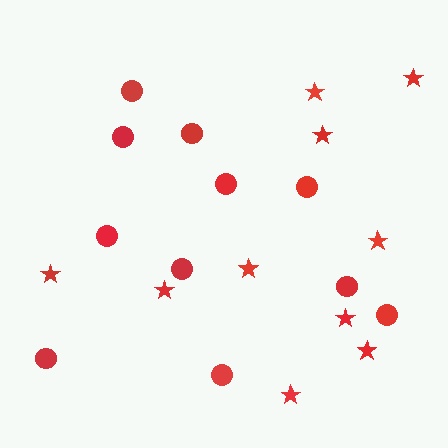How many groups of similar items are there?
There are 2 groups: one group of stars (10) and one group of circles (11).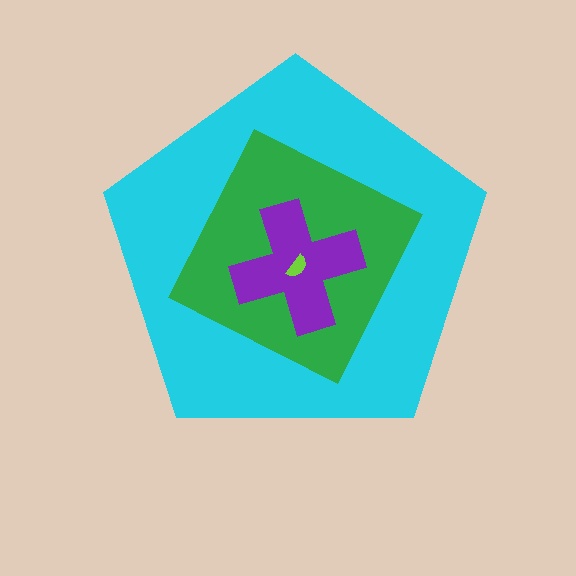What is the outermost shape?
The cyan pentagon.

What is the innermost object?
The lime semicircle.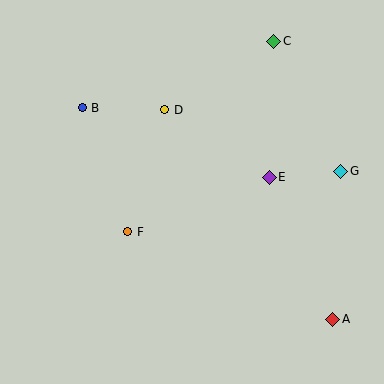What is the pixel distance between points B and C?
The distance between B and C is 203 pixels.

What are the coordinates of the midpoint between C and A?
The midpoint between C and A is at (303, 180).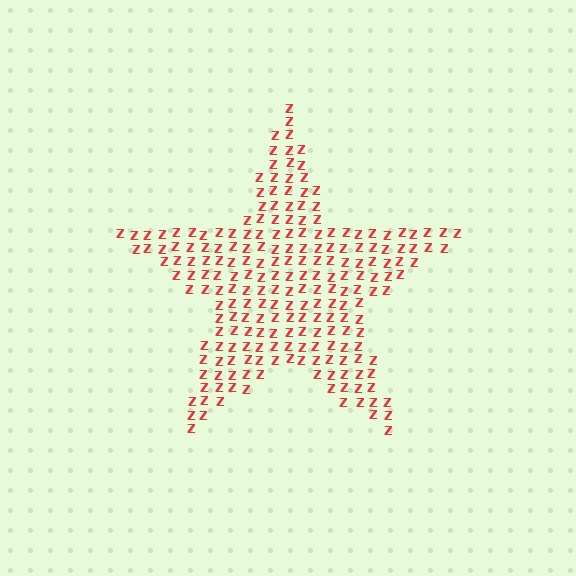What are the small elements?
The small elements are letter Z's.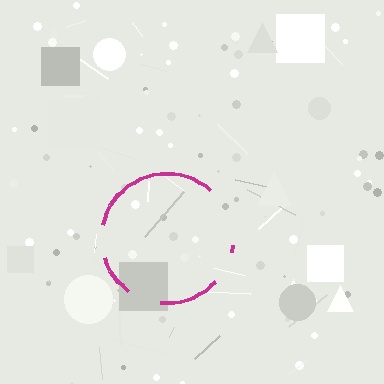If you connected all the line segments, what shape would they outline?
They would outline a circle.